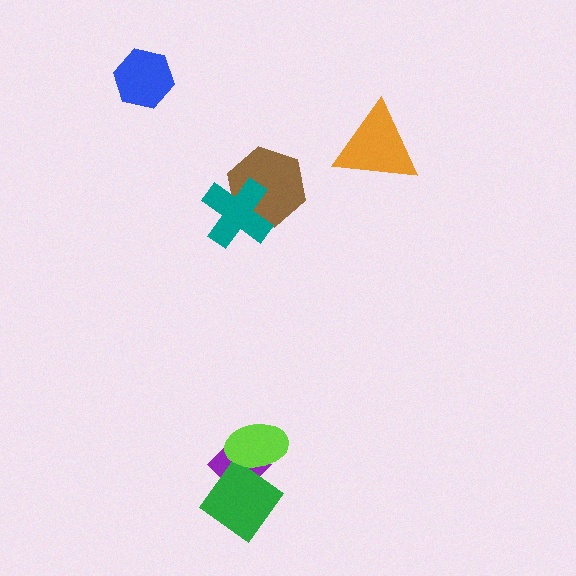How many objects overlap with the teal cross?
1 object overlaps with the teal cross.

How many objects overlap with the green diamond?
1 object overlaps with the green diamond.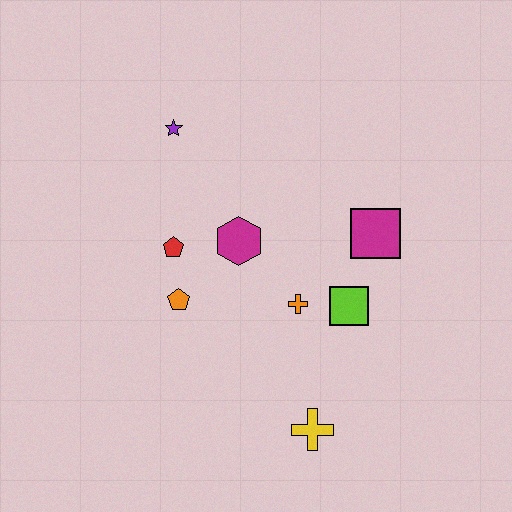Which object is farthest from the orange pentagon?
The magenta square is farthest from the orange pentagon.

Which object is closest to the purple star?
The red pentagon is closest to the purple star.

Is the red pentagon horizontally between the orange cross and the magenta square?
No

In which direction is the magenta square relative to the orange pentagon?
The magenta square is to the right of the orange pentagon.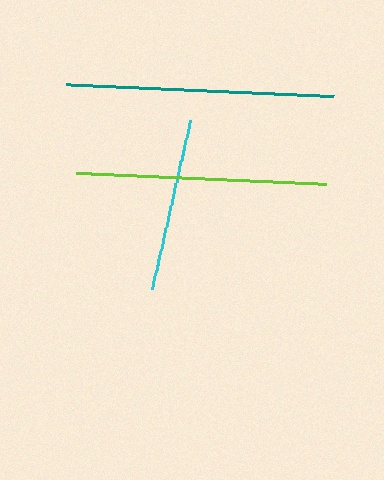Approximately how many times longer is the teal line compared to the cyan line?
The teal line is approximately 1.5 times the length of the cyan line.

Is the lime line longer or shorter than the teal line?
The teal line is longer than the lime line.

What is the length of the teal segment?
The teal segment is approximately 268 pixels long.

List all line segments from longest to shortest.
From longest to shortest: teal, lime, cyan.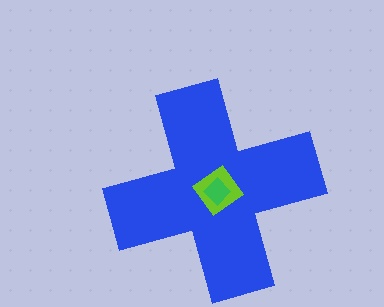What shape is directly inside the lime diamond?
The green diamond.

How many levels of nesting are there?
3.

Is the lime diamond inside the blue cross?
Yes.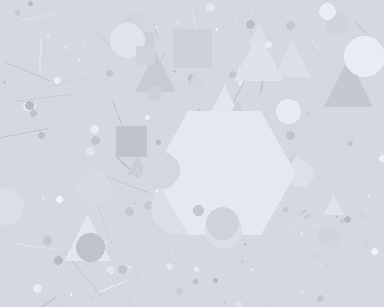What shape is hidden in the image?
A hexagon is hidden in the image.